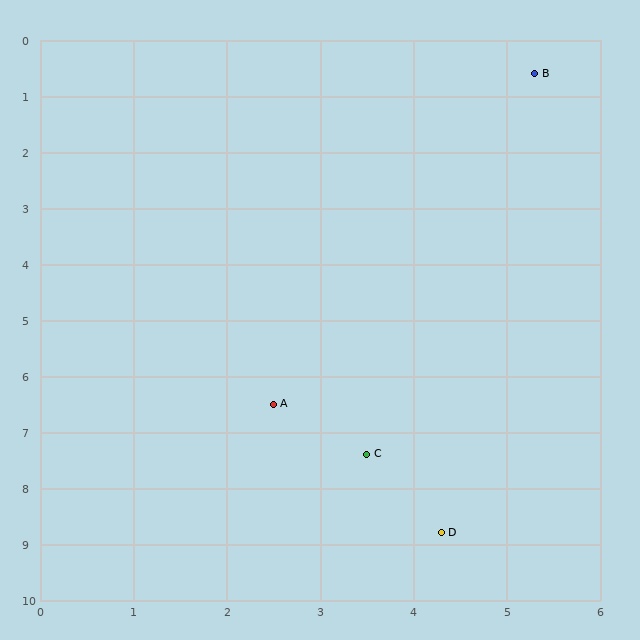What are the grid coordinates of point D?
Point D is at approximately (4.3, 8.8).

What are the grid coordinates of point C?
Point C is at approximately (3.5, 7.4).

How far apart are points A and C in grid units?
Points A and C are about 1.3 grid units apart.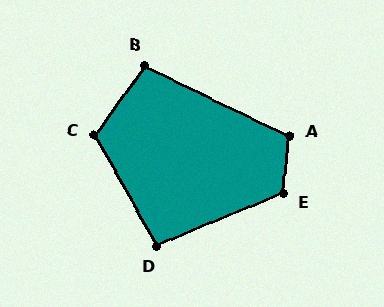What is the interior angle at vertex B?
Approximately 100 degrees (obtuse).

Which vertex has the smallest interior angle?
D, at approximately 97 degrees.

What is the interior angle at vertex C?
Approximately 114 degrees (obtuse).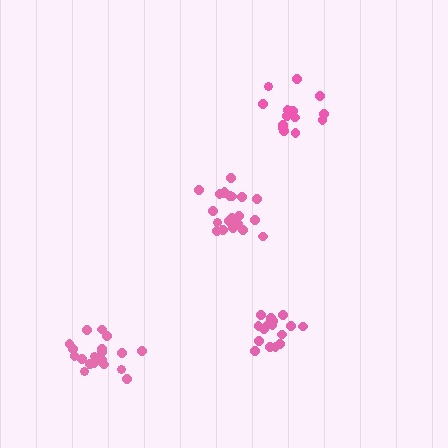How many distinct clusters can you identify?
There are 4 distinct clusters.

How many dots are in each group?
Group 1: 21 dots, Group 2: 15 dots, Group 3: 16 dots, Group 4: 20 dots (72 total).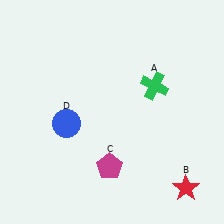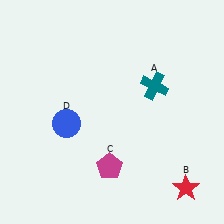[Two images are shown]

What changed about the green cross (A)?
In Image 1, A is green. In Image 2, it changed to teal.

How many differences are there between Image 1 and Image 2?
There is 1 difference between the two images.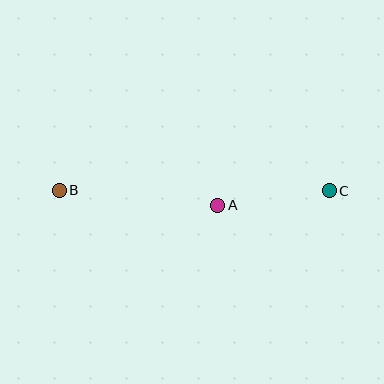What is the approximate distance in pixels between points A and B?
The distance between A and B is approximately 159 pixels.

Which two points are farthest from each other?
Points B and C are farthest from each other.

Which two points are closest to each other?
Points A and C are closest to each other.